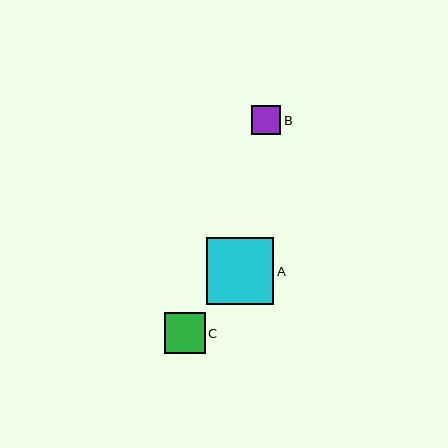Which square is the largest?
Square A is the largest with a size of approximately 67 pixels.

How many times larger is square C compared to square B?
Square C is approximately 1.4 times the size of square B.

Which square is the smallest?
Square B is the smallest with a size of approximately 29 pixels.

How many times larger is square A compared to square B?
Square A is approximately 2.3 times the size of square B.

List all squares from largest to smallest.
From largest to smallest: A, C, B.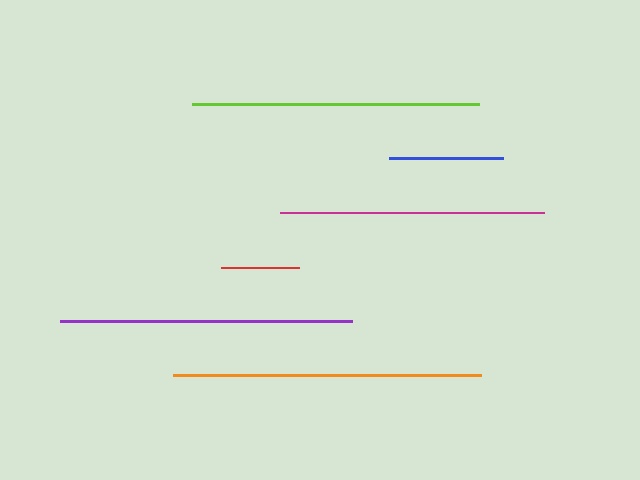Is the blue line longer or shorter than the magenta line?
The magenta line is longer than the blue line.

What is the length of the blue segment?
The blue segment is approximately 115 pixels long.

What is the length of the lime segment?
The lime segment is approximately 287 pixels long.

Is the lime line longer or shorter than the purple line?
The purple line is longer than the lime line.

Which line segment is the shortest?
The red line is the shortest at approximately 78 pixels.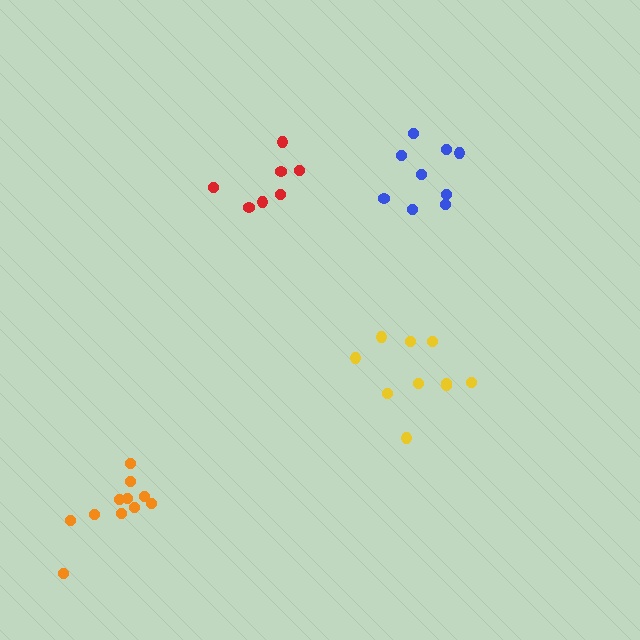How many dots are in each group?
Group 1: 7 dots, Group 2: 11 dots, Group 3: 10 dots, Group 4: 9 dots (37 total).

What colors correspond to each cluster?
The clusters are colored: red, orange, yellow, blue.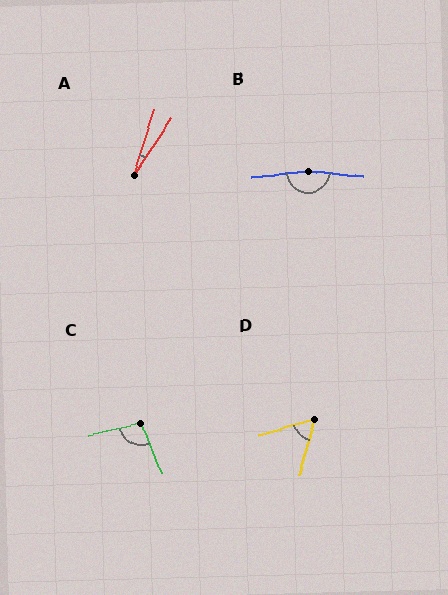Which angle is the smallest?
A, at approximately 16 degrees.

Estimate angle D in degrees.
Approximately 59 degrees.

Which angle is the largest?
B, at approximately 169 degrees.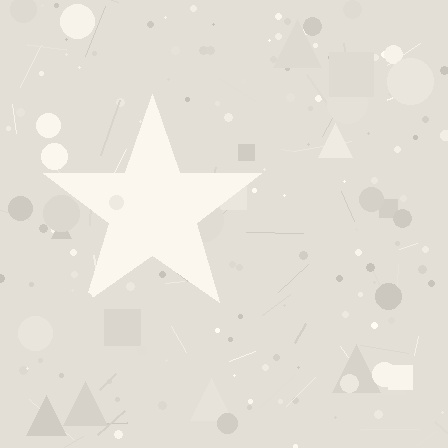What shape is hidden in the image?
A star is hidden in the image.